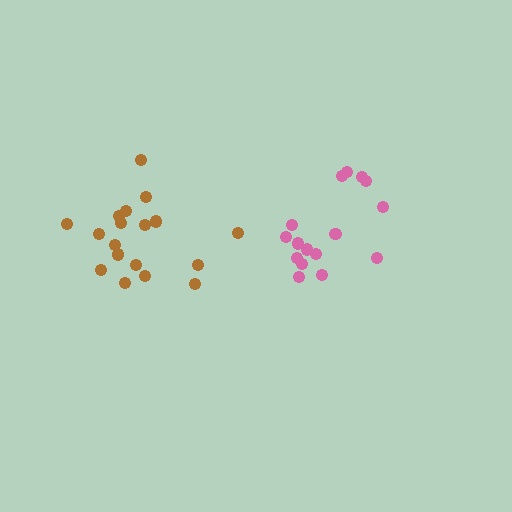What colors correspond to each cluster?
The clusters are colored: brown, pink.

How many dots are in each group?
Group 1: 18 dots, Group 2: 16 dots (34 total).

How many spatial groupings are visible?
There are 2 spatial groupings.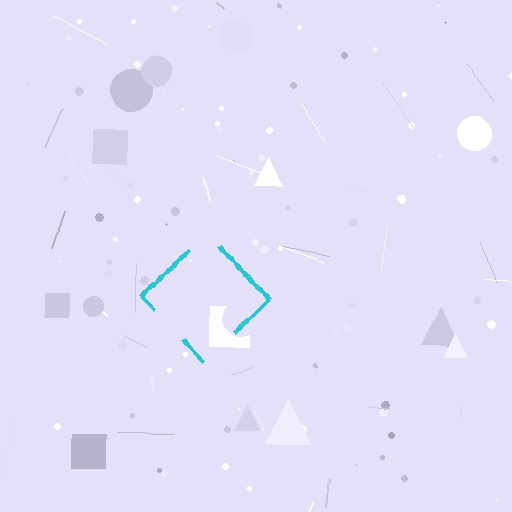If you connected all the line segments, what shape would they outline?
They would outline a diamond.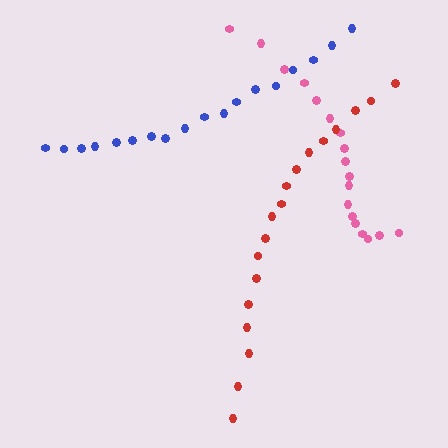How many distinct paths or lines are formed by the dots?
There are 3 distinct paths.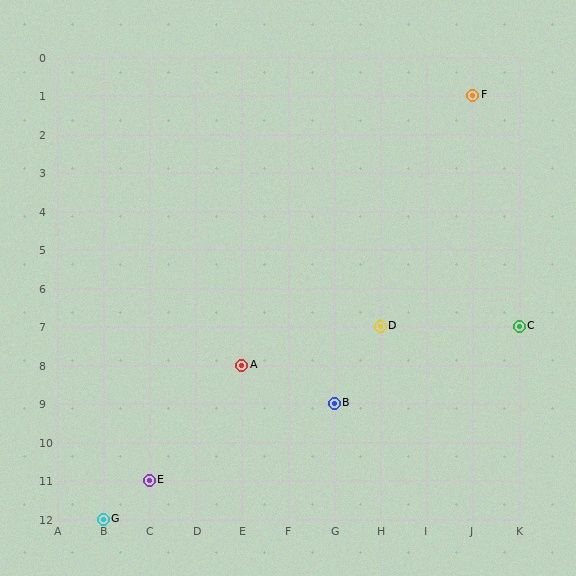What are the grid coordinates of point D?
Point D is at grid coordinates (H, 7).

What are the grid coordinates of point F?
Point F is at grid coordinates (J, 1).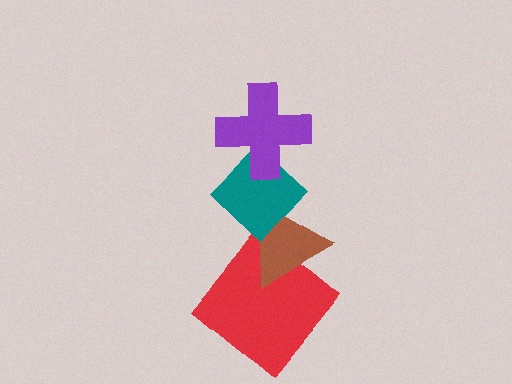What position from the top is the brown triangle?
The brown triangle is 3rd from the top.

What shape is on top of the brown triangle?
The teal diamond is on top of the brown triangle.